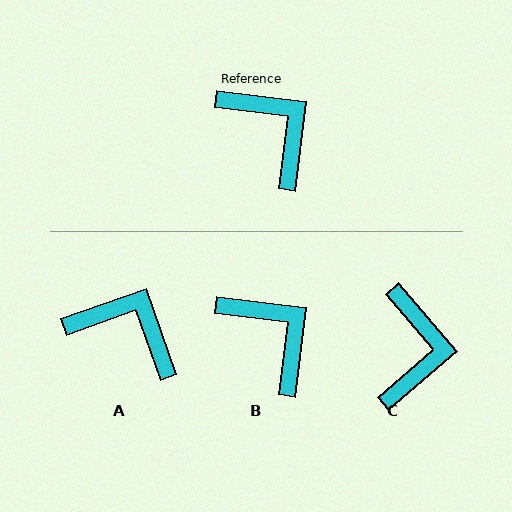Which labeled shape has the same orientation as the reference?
B.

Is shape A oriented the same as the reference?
No, it is off by about 26 degrees.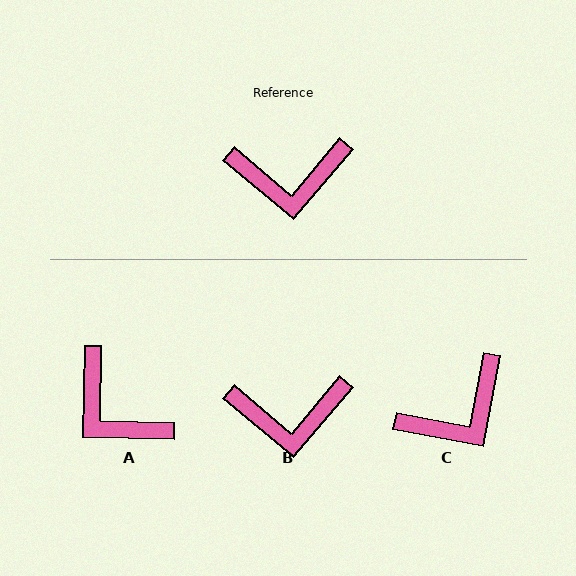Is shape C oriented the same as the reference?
No, it is off by about 30 degrees.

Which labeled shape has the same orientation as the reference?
B.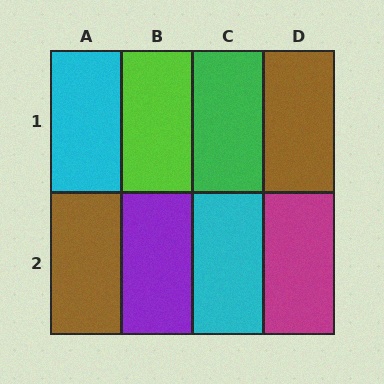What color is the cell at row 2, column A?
Brown.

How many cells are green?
1 cell is green.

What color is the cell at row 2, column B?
Purple.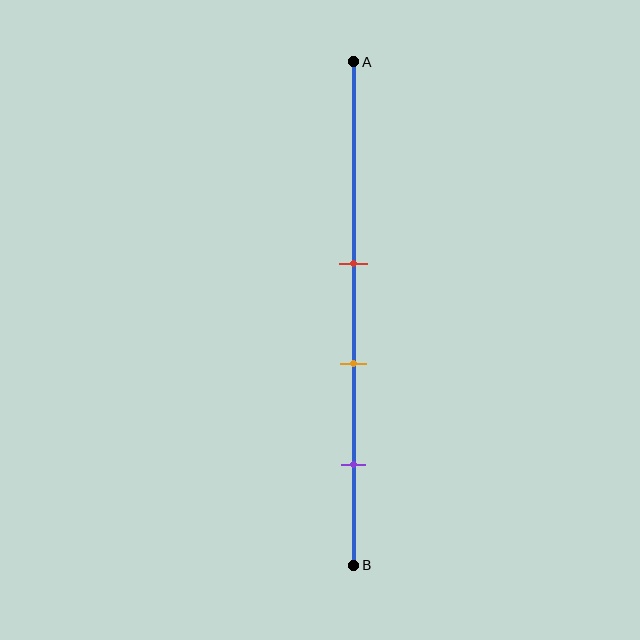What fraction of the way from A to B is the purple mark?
The purple mark is approximately 80% (0.8) of the way from A to B.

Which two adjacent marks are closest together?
The red and orange marks are the closest adjacent pair.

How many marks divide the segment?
There are 3 marks dividing the segment.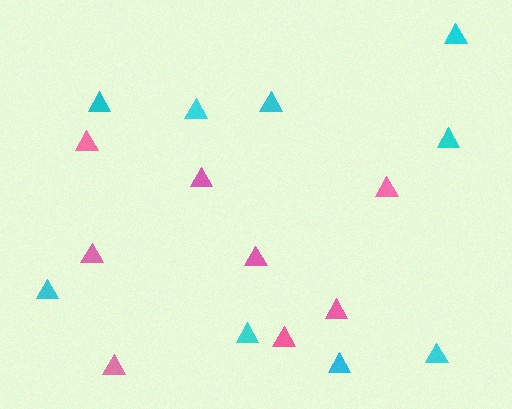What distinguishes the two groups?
There are 2 groups: one group of cyan triangles (9) and one group of pink triangles (8).